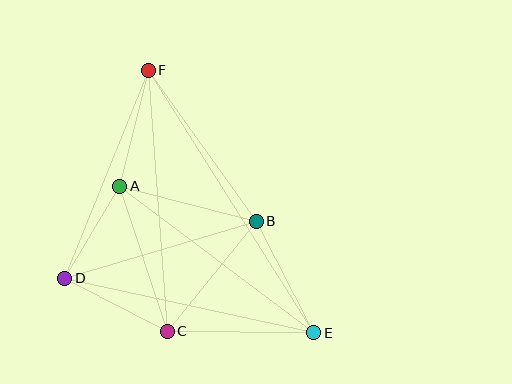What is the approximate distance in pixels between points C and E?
The distance between C and E is approximately 146 pixels.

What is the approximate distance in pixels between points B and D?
The distance between B and D is approximately 200 pixels.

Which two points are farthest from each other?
Points E and F are farthest from each other.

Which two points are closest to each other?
Points A and D are closest to each other.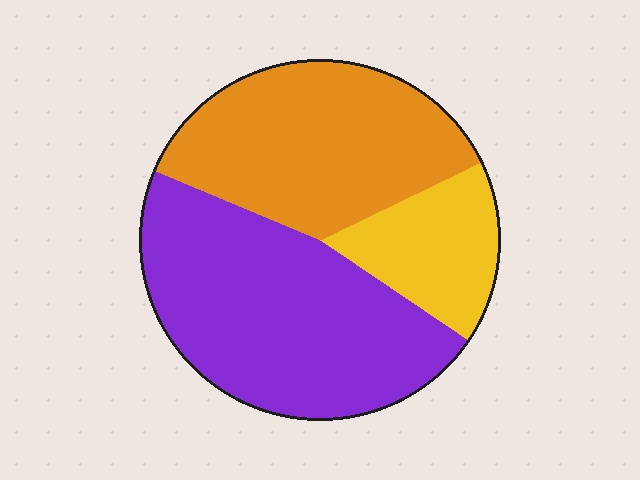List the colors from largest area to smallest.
From largest to smallest: purple, orange, yellow.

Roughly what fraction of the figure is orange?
Orange covers roughly 35% of the figure.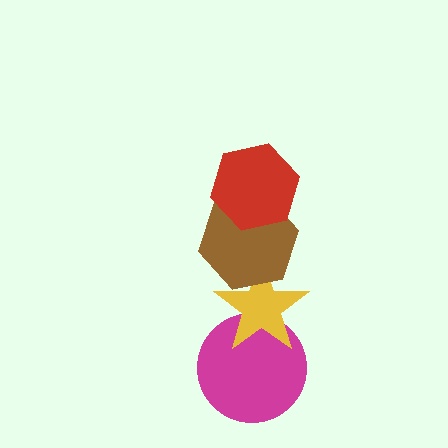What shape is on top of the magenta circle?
The yellow star is on top of the magenta circle.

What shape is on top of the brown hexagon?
The red hexagon is on top of the brown hexagon.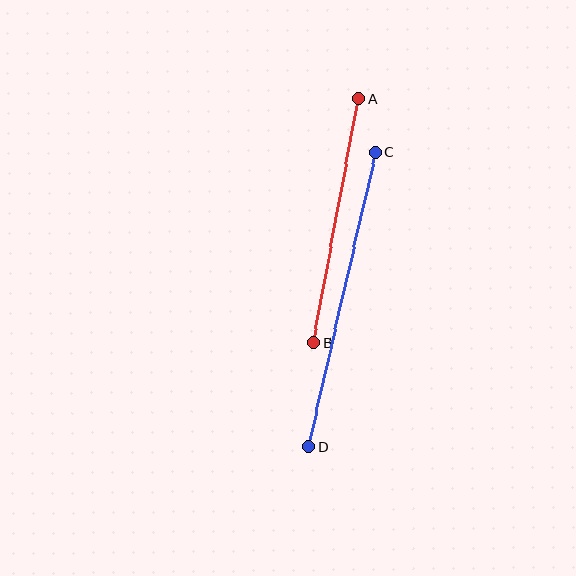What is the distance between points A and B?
The distance is approximately 248 pixels.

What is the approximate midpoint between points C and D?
The midpoint is at approximately (342, 299) pixels.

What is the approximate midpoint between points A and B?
The midpoint is at approximately (336, 221) pixels.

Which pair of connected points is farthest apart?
Points C and D are farthest apart.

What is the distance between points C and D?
The distance is approximately 302 pixels.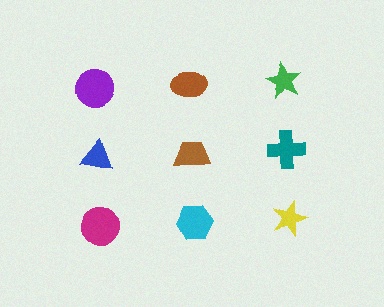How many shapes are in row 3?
3 shapes.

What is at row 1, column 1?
A purple circle.